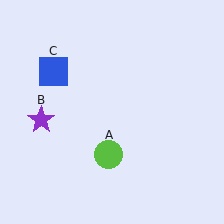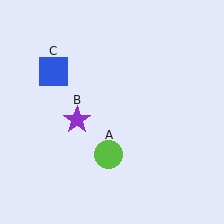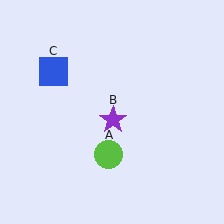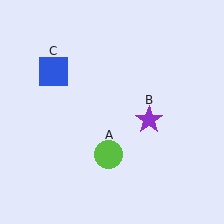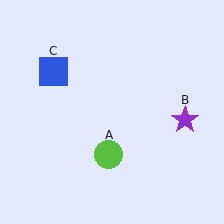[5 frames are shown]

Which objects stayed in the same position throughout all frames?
Lime circle (object A) and blue square (object C) remained stationary.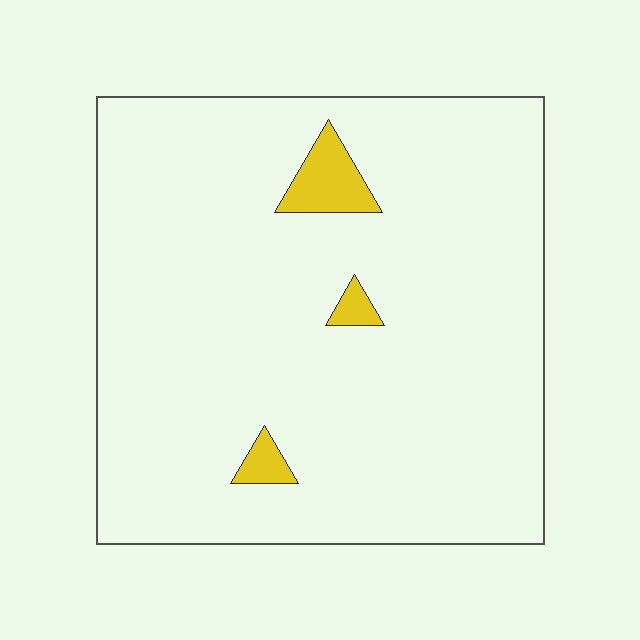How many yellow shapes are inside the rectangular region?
3.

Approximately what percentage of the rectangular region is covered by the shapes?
Approximately 5%.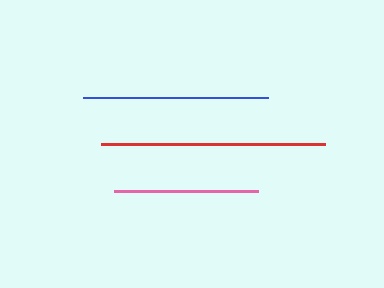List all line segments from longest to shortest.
From longest to shortest: red, blue, pink.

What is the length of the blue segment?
The blue segment is approximately 185 pixels long.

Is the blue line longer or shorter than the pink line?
The blue line is longer than the pink line.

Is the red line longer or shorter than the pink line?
The red line is longer than the pink line.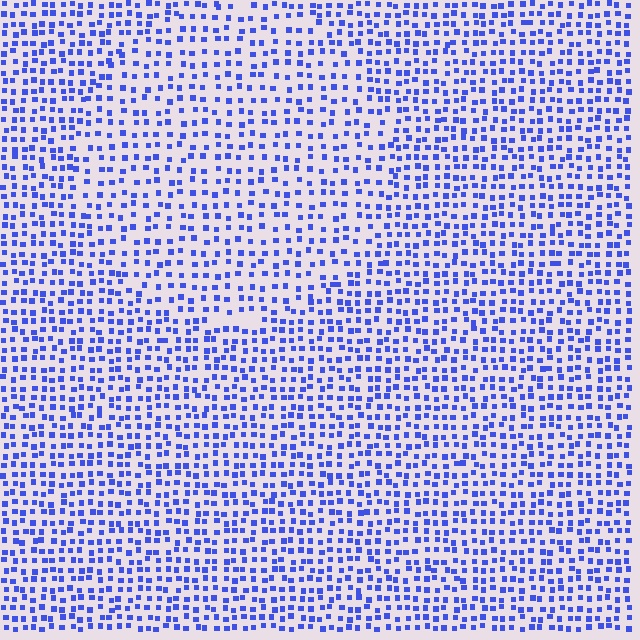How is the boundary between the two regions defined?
The boundary is defined by a change in element density (approximately 1.5x ratio). All elements are the same color, size, and shape.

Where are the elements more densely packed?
The elements are more densely packed outside the circle boundary.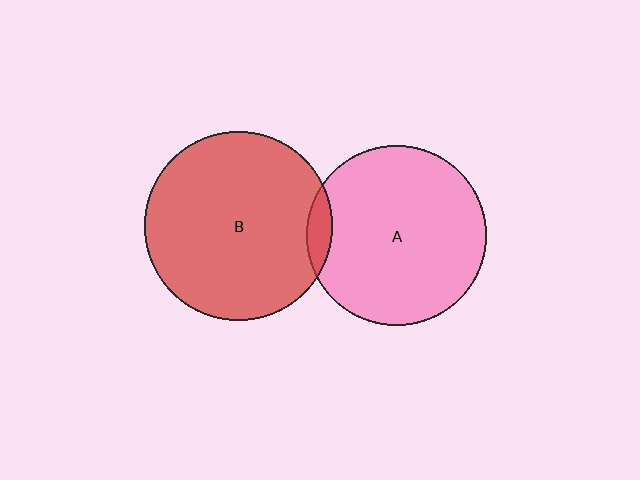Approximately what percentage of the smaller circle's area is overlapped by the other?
Approximately 5%.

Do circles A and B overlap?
Yes.